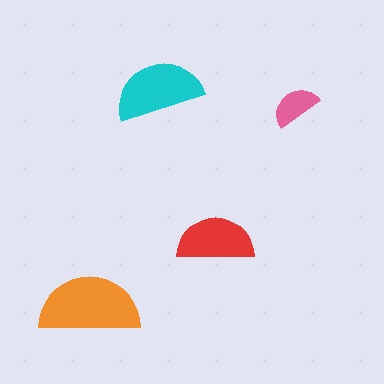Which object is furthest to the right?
The pink semicircle is rightmost.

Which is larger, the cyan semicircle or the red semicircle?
The cyan one.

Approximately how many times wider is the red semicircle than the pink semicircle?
About 1.5 times wider.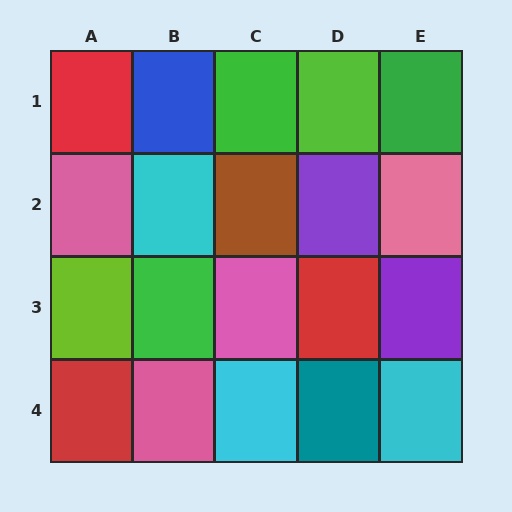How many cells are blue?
1 cell is blue.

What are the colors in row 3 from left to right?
Lime, green, pink, red, purple.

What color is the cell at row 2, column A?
Pink.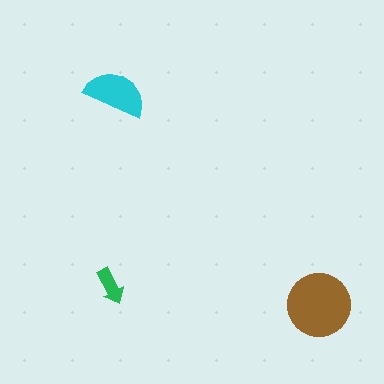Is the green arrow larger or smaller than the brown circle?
Smaller.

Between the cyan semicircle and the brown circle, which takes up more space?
The brown circle.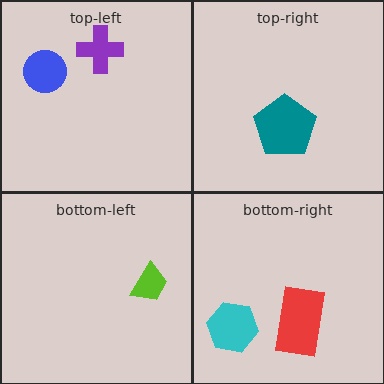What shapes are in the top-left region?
The blue circle, the purple cross.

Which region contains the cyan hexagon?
The bottom-right region.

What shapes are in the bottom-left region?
The lime trapezoid.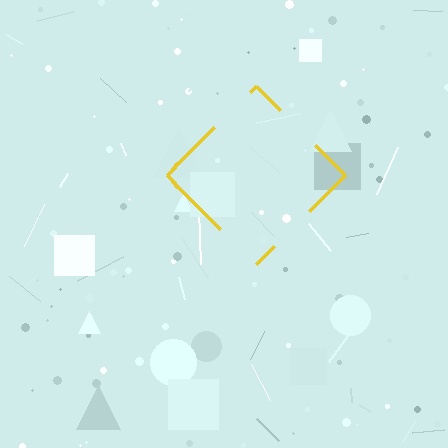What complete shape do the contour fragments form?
The contour fragments form a diamond.